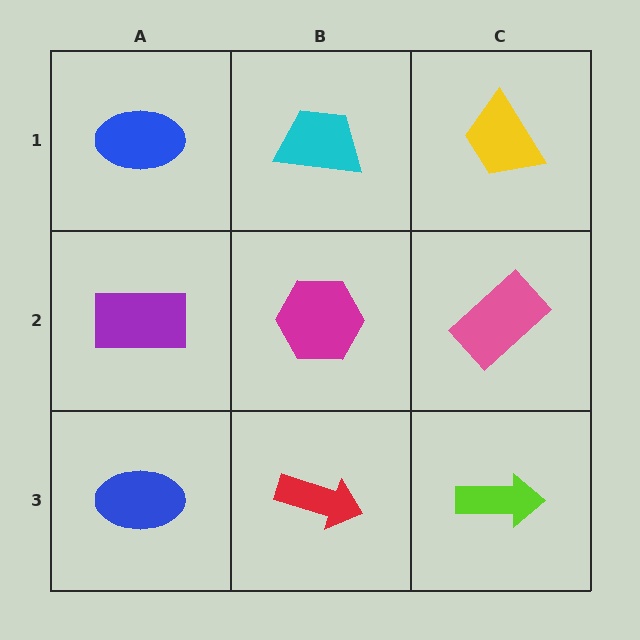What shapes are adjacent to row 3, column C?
A pink rectangle (row 2, column C), a red arrow (row 3, column B).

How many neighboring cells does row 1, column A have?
2.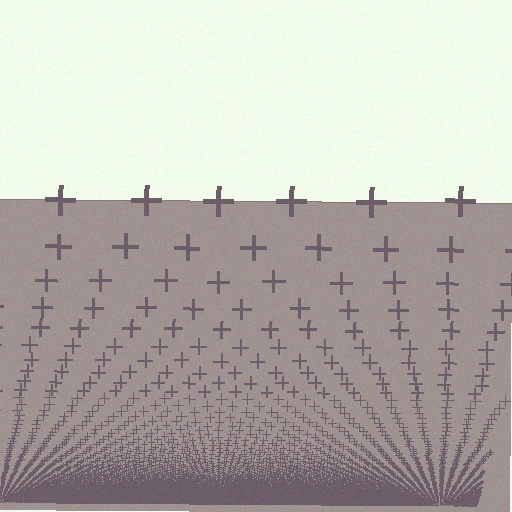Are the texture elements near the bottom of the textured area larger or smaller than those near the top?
Smaller. The gradient is inverted — elements near the bottom are smaller and denser.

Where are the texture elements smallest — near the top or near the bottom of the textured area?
Near the bottom.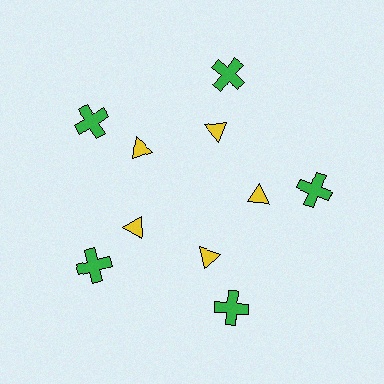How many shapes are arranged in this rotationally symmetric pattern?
There are 10 shapes, arranged in 5 groups of 2.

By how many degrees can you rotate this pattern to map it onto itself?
The pattern maps onto itself every 72 degrees of rotation.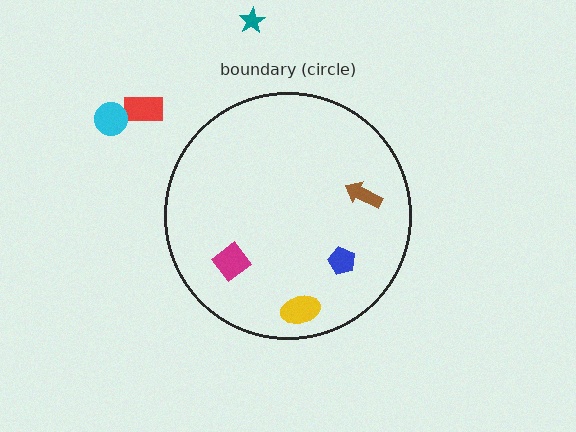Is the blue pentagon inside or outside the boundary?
Inside.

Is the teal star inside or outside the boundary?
Outside.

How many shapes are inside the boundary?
4 inside, 3 outside.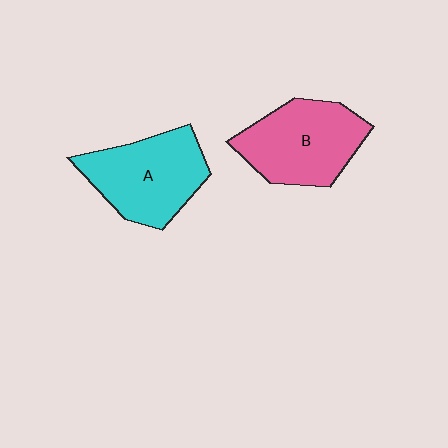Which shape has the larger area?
Shape B (pink).